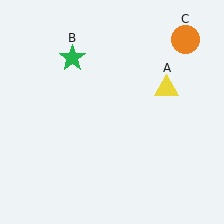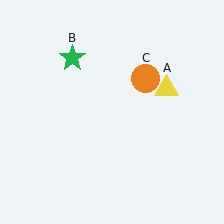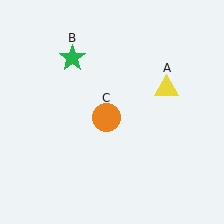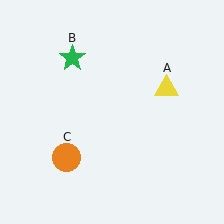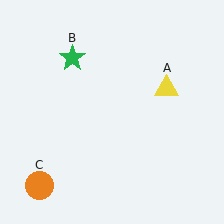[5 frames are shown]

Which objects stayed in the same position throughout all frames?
Yellow triangle (object A) and green star (object B) remained stationary.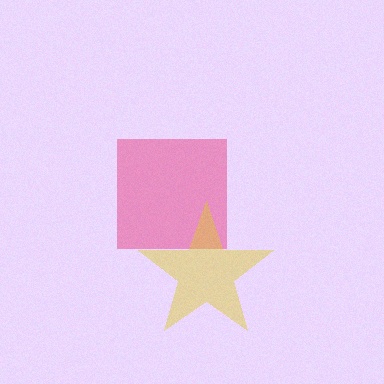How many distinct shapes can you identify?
There are 2 distinct shapes: a pink square, a yellow star.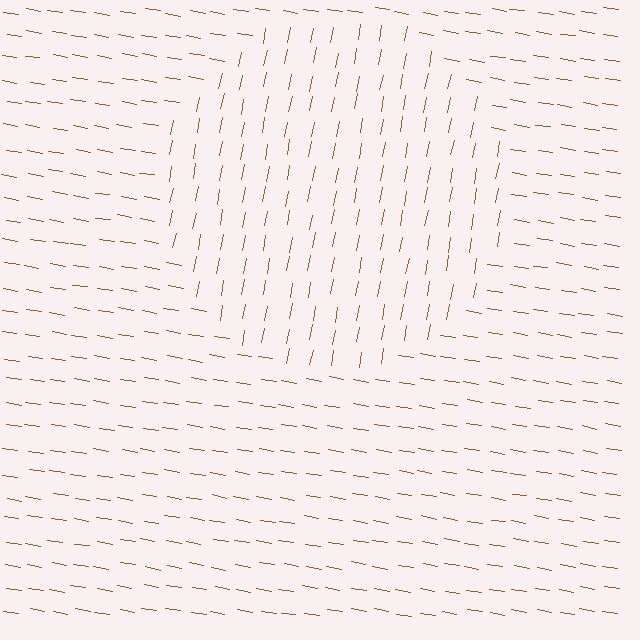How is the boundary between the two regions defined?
The boundary is defined purely by a change in line orientation (approximately 89 degrees difference). All lines are the same color and thickness.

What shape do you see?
I see a circle.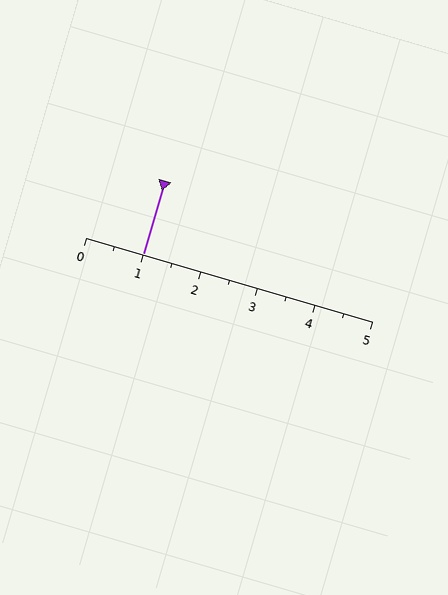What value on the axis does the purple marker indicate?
The marker indicates approximately 1.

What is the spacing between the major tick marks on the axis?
The major ticks are spaced 1 apart.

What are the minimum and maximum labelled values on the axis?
The axis runs from 0 to 5.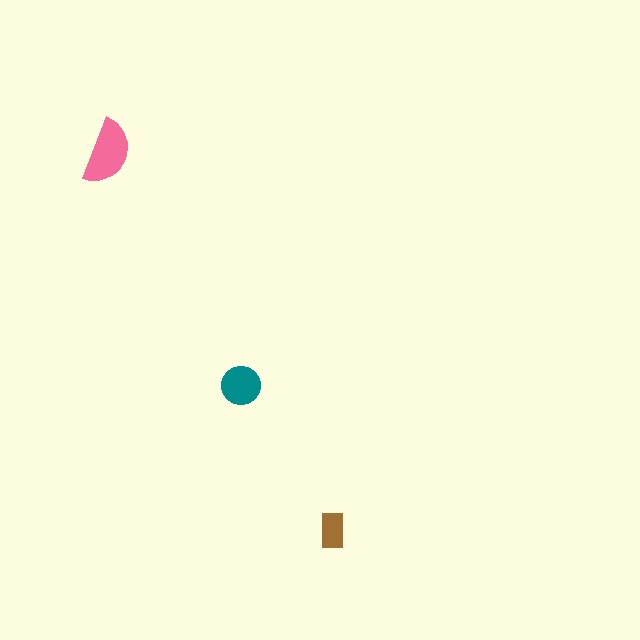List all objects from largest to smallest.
The pink semicircle, the teal circle, the brown rectangle.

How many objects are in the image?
There are 3 objects in the image.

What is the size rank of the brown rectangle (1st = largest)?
3rd.